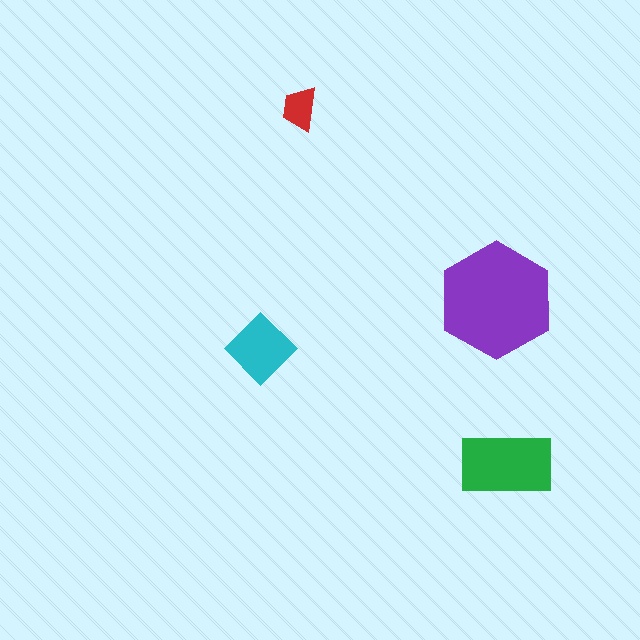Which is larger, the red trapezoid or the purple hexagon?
The purple hexagon.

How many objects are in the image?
There are 4 objects in the image.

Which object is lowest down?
The green rectangle is bottommost.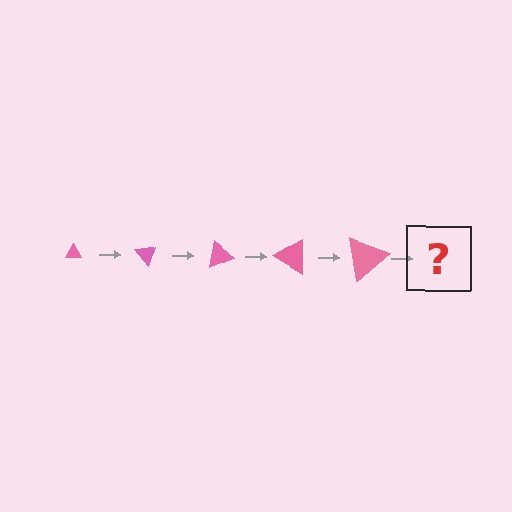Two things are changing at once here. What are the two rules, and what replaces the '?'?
The two rules are that the triangle grows larger each step and it rotates 50 degrees each step. The '?' should be a triangle, larger than the previous one and rotated 250 degrees from the start.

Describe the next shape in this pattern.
It should be a triangle, larger than the previous one and rotated 250 degrees from the start.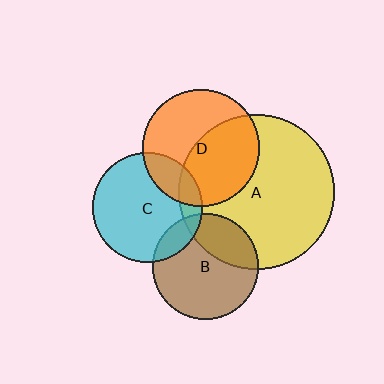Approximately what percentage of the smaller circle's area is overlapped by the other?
Approximately 20%.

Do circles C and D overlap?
Yes.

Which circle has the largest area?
Circle A (yellow).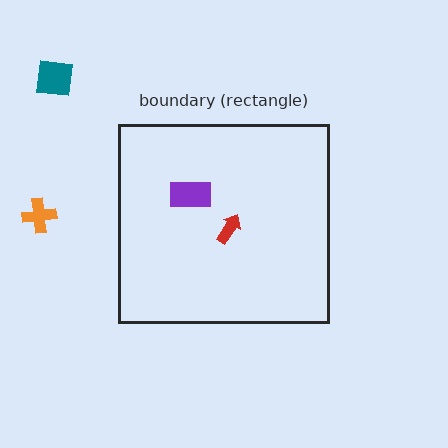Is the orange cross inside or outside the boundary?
Outside.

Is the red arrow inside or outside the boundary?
Inside.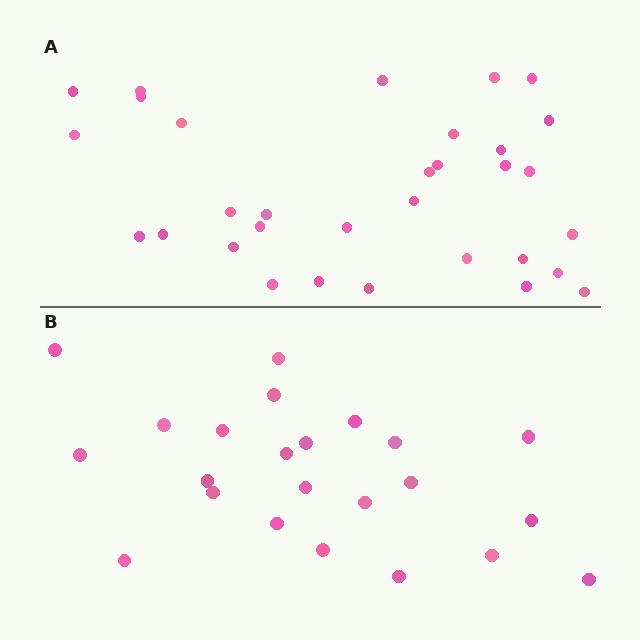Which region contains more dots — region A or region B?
Region A (the top region) has more dots.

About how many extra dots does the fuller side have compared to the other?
Region A has roughly 8 or so more dots than region B.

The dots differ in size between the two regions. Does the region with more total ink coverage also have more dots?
No. Region B has more total ink coverage because its dots are larger, but region A actually contains more individual dots. Total area can be misleading — the number of items is what matters here.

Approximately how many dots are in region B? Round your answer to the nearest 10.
About 20 dots. (The exact count is 23, which rounds to 20.)